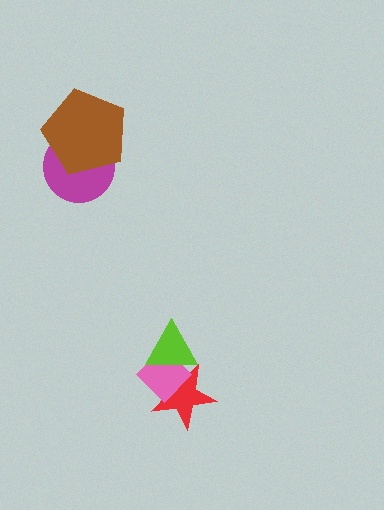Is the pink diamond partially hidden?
Yes, it is partially covered by another shape.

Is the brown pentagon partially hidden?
No, no other shape covers it.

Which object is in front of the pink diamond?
The lime triangle is in front of the pink diamond.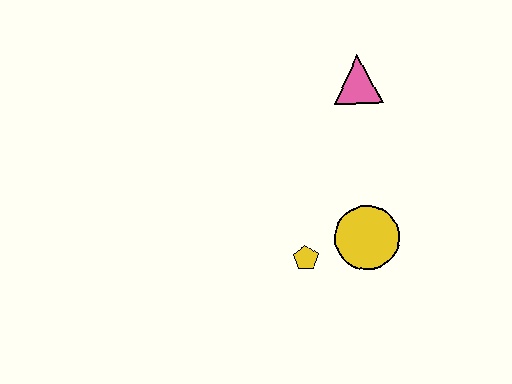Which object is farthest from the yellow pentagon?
The pink triangle is farthest from the yellow pentagon.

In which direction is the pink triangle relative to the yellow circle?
The pink triangle is above the yellow circle.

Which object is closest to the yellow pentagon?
The yellow circle is closest to the yellow pentagon.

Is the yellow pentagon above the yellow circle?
No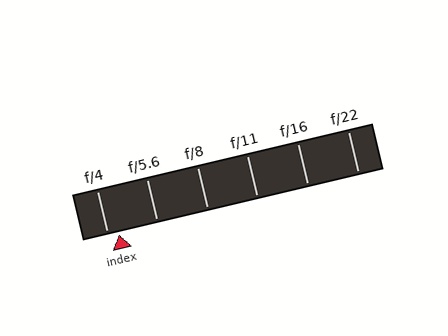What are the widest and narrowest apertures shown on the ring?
The widest aperture shown is f/4 and the narrowest is f/22.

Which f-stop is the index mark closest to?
The index mark is closest to f/4.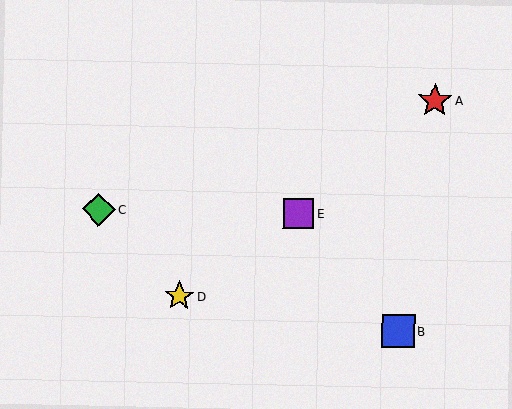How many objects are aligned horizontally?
2 objects (C, E) are aligned horizontally.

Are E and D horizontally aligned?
No, E is at y≈214 and D is at y≈296.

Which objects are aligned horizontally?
Objects C, E are aligned horizontally.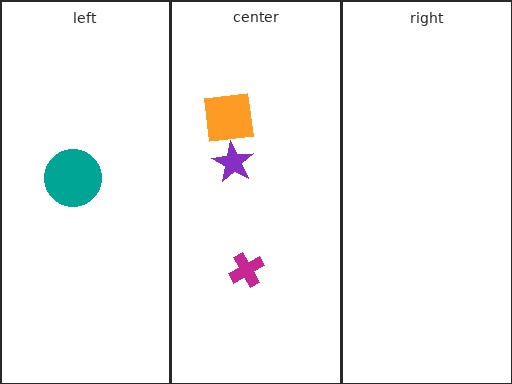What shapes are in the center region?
The magenta cross, the orange square, the purple star.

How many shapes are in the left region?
1.